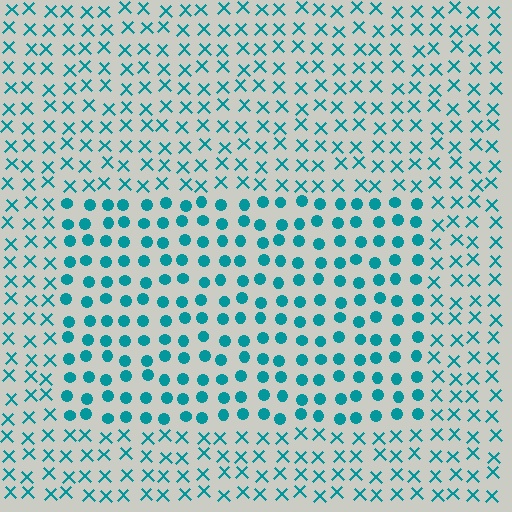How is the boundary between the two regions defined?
The boundary is defined by a change in element shape: circles inside vs. X marks outside. All elements share the same color and spacing.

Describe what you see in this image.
The image is filled with small teal elements arranged in a uniform grid. A rectangle-shaped region contains circles, while the surrounding area contains X marks. The boundary is defined purely by the change in element shape.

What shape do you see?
I see a rectangle.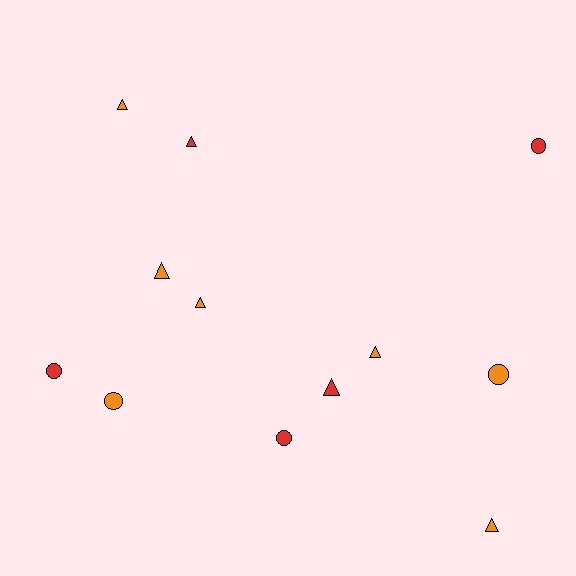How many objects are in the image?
There are 12 objects.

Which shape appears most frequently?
Triangle, with 7 objects.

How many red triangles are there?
There are 2 red triangles.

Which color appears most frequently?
Orange, with 7 objects.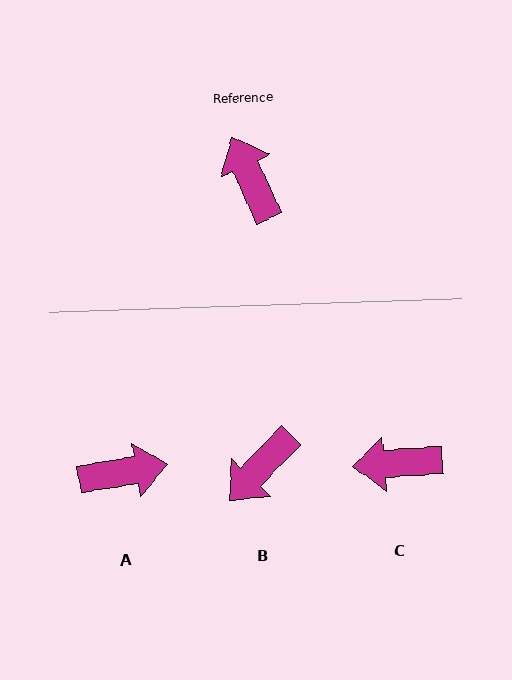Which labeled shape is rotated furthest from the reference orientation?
B, about 112 degrees away.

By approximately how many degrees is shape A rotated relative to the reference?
Approximately 105 degrees clockwise.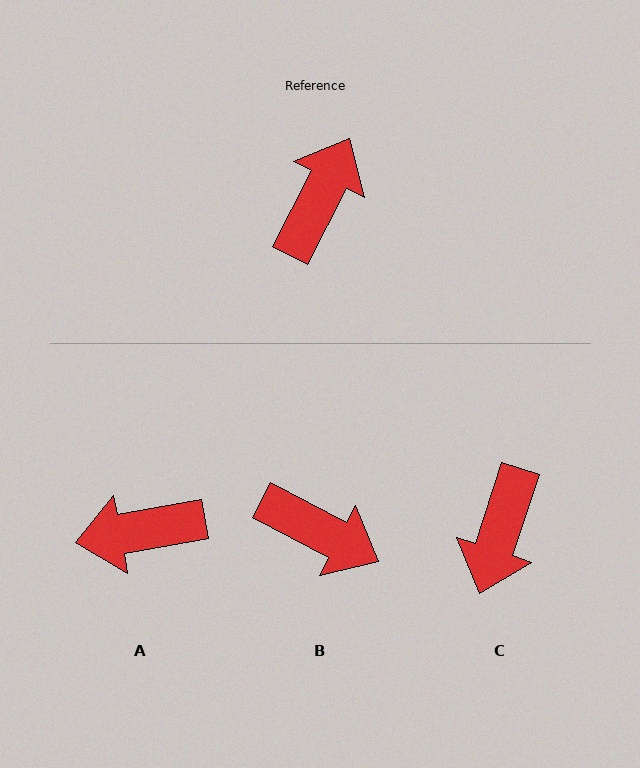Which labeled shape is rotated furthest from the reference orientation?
C, about 171 degrees away.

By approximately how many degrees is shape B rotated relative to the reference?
Approximately 91 degrees clockwise.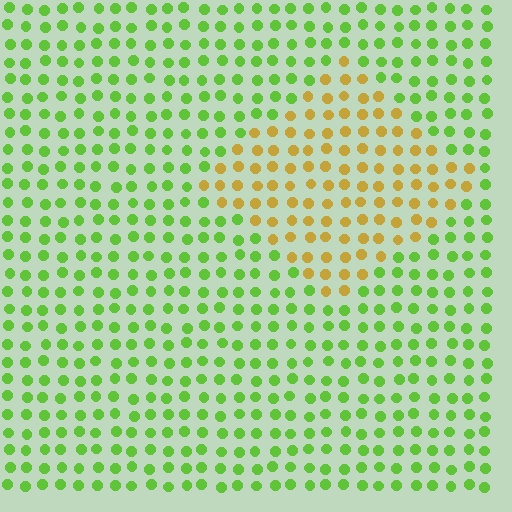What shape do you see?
I see a diamond.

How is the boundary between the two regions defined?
The boundary is defined purely by a slight shift in hue (about 56 degrees). Spacing, size, and orientation are identical on both sides.